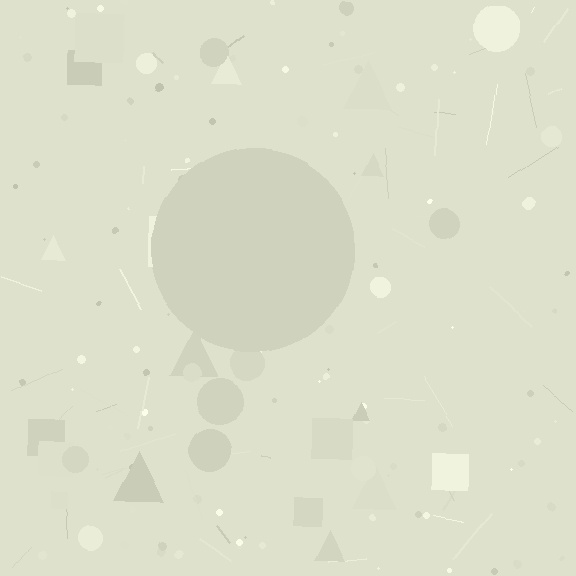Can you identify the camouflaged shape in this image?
The camouflaged shape is a circle.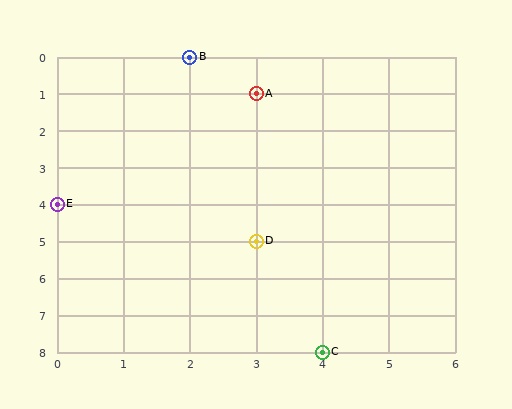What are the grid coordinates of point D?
Point D is at grid coordinates (3, 5).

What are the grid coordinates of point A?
Point A is at grid coordinates (3, 1).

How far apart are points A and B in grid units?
Points A and B are 1 column and 1 row apart (about 1.4 grid units diagonally).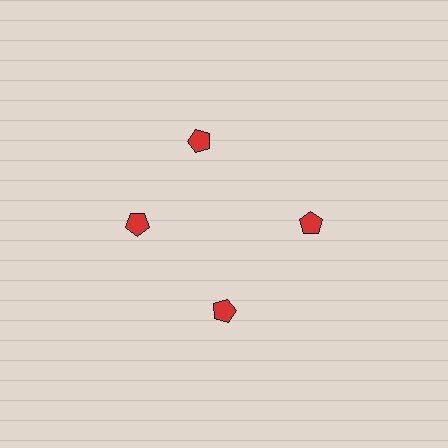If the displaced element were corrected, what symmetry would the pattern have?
It would have 4-fold rotational symmetry — the pattern would map onto itself every 90 degrees.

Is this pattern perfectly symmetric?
No. The 4 red pentagons are arranged in a ring, but one element near the 12 o'clock position is rotated out of alignment along the ring, breaking the 4-fold rotational symmetry.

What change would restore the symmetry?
The symmetry would be restored by rotating it back into even spacing with its neighbors so that all 4 pentagons sit at equal angles and equal distance from the center.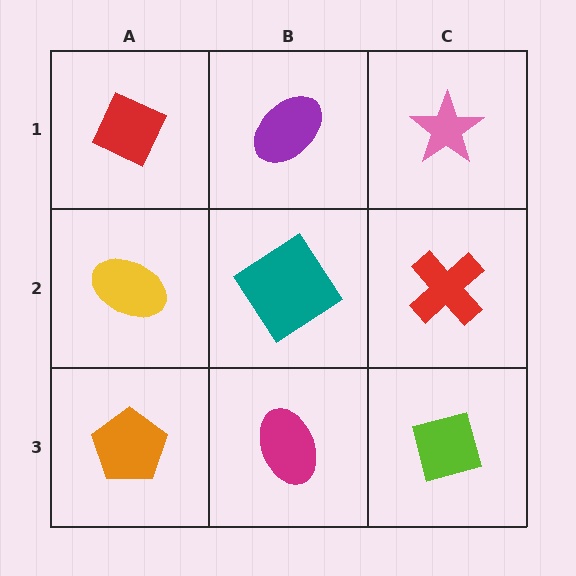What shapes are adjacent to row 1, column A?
A yellow ellipse (row 2, column A), a purple ellipse (row 1, column B).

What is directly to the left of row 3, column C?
A magenta ellipse.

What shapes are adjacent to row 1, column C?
A red cross (row 2, column C), a purple ellipse (row 1, column B).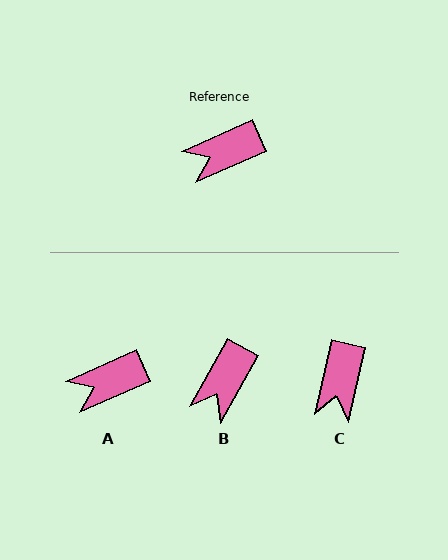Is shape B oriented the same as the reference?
No, it is off by about 36 degrees.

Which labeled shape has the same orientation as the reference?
A.